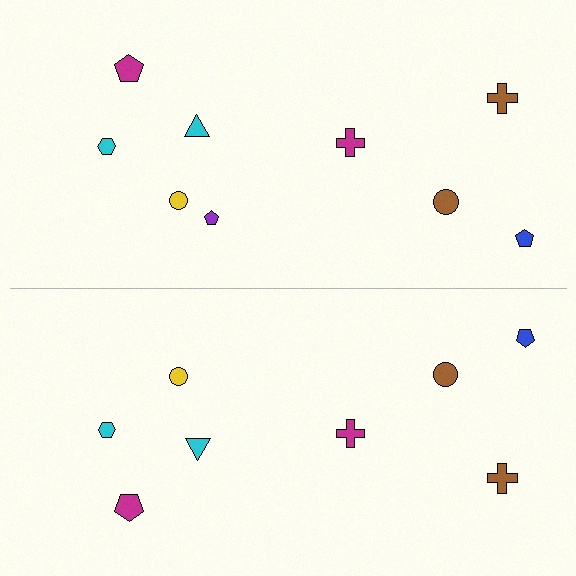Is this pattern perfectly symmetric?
No, the pattern is not perfectly symmetric. A purple pentagon is missing from the bottom side.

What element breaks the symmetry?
A purple pentagon is missing from the bottom side.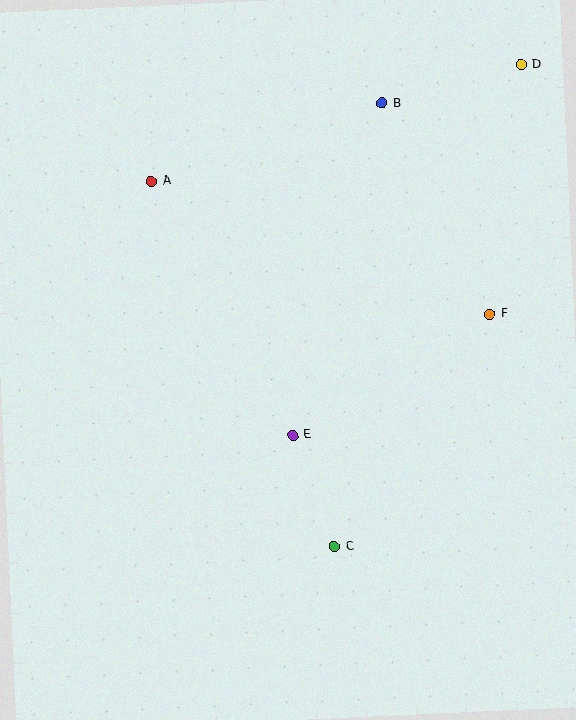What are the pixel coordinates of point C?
Point C is at (335, 547).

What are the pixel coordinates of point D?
Point D is at (521, 65).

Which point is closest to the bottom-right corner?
Point C is closest to the bottom-right corner.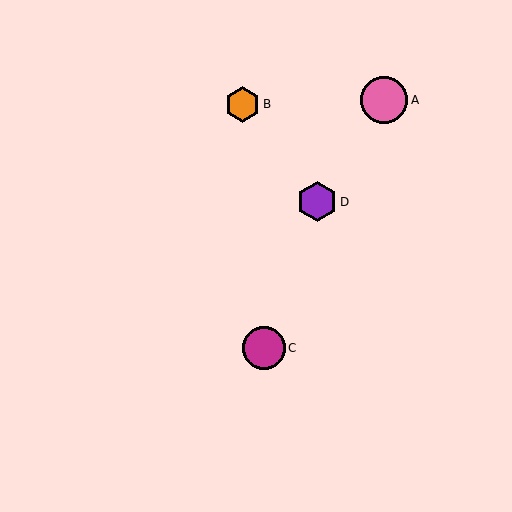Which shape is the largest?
The pink circle (labeled A) is the largest.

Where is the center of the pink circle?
The center of the pink circle is at (384, 100).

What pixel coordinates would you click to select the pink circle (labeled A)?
Click at (384, 100) to select the pink circle A.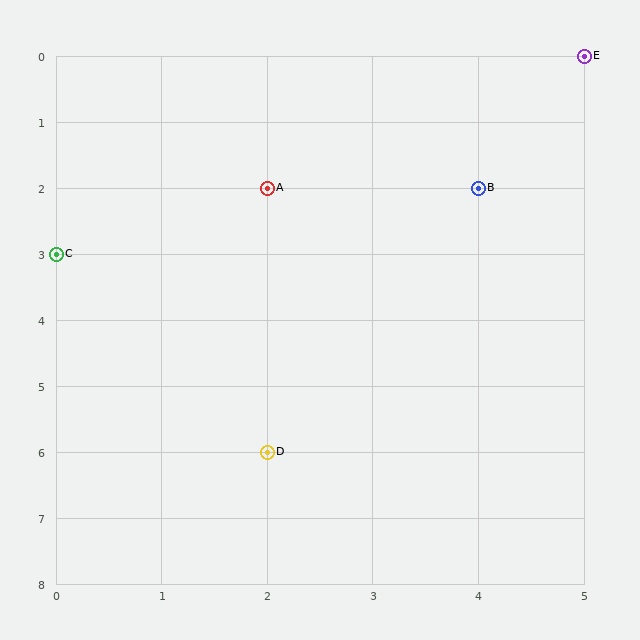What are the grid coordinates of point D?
Point D is at grid coordinates (2, 6).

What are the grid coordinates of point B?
Point B is at grid coordinates (4, 2).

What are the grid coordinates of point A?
Point A is at grid coordinates (2, 2).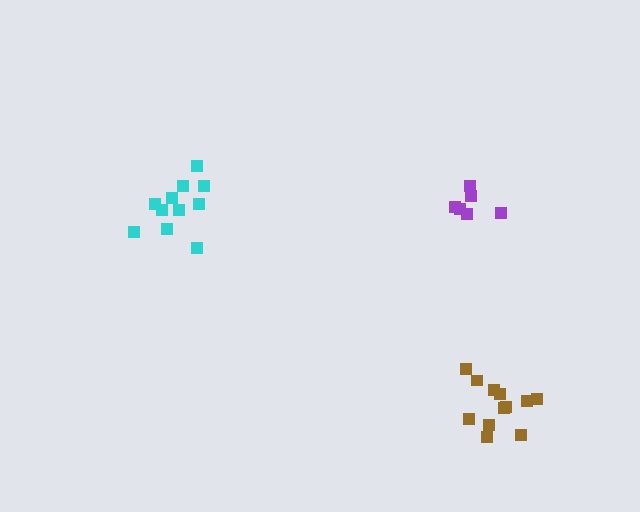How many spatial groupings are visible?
There are 3 spatial groupings.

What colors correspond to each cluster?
The clusters are colored: cyan, brown, purple.